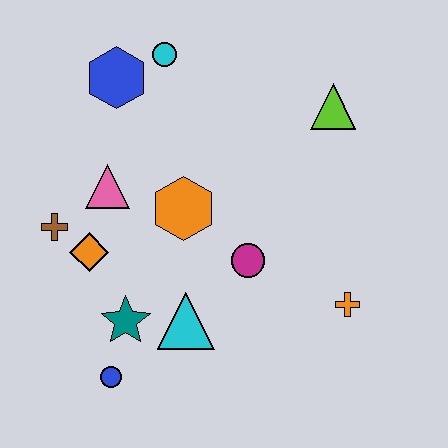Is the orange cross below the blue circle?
No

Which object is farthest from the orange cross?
The blue hexagon is farthest from the orange cross.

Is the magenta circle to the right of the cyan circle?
Yes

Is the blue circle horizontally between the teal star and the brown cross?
Yes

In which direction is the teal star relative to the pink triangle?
The teal star is below the pink triangle.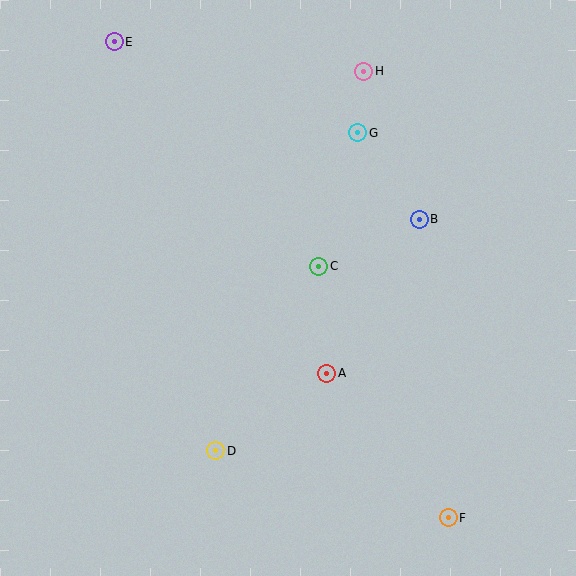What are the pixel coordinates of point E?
Point E is at (114, 42).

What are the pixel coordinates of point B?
Point B is at (419, 219).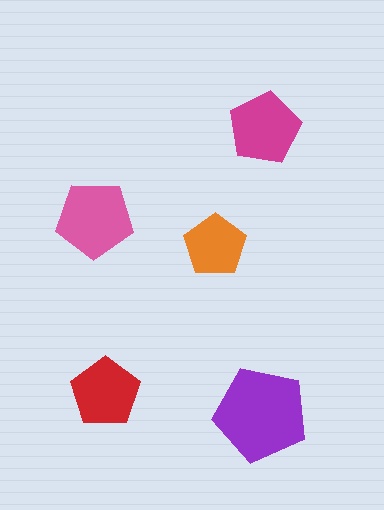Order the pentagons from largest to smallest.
the purple one, the pink one, the magenta one, the red one, the orange one.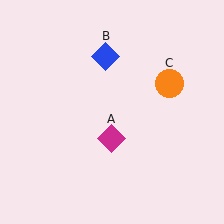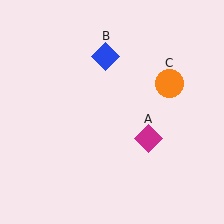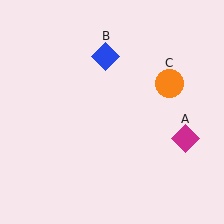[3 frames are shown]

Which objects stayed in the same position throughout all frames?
Blue diamond (object B) and orange circle (object C) remained stationary.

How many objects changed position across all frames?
1 object changed position: magenta diamond (object A).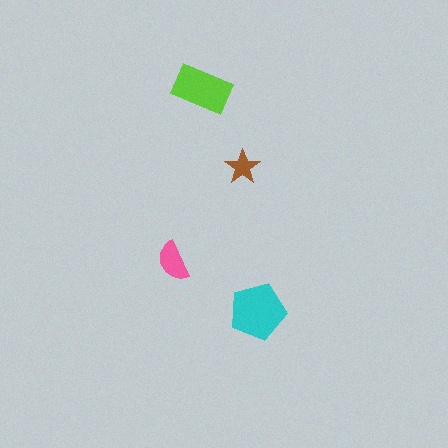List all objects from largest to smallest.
The cyan pentagon, the lime rectangle, the pink semicircle, the brown star.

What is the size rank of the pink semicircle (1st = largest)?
3rd.